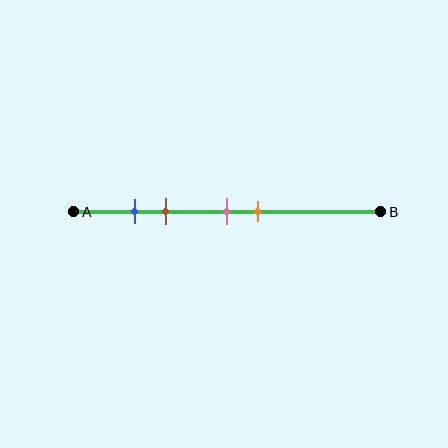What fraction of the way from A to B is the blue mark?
The blue mark is approximately 20% (0.2) of the way from A to B.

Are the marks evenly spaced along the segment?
No, the marks are not evenly spaced.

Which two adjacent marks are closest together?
The blue and brown marks are the closest adjacent pair.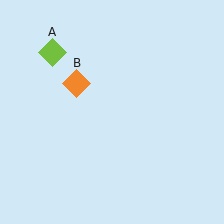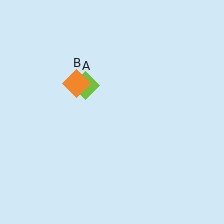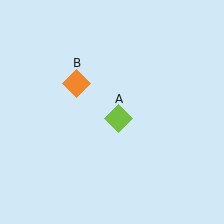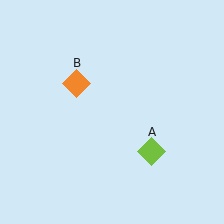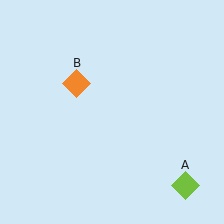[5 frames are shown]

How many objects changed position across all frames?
1 object changed position: lime diamond (object A).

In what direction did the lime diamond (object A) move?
The lime diamond (object A) moved down and to the right.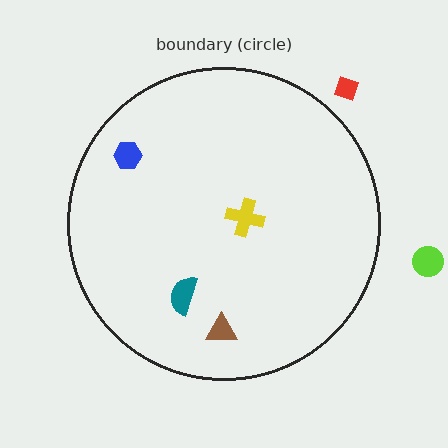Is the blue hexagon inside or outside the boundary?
Inside.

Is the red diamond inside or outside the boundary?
Outside.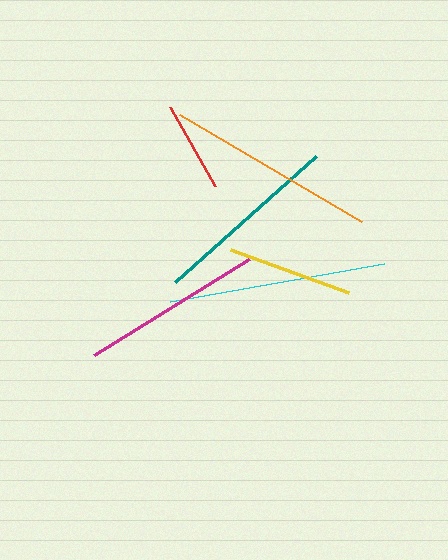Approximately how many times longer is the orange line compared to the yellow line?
The orange line is approximately 1.7 times the length of the yellow line.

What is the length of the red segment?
The red segment is approximately 92 pixels long.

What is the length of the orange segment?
The orange segment is approximately 211 pixels long.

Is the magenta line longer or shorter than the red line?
The magenta line is longer than the red line.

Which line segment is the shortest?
The red line is the shortest at approximately 92 pixels.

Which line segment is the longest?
The cyan line is the longest at approximately 217 pixels.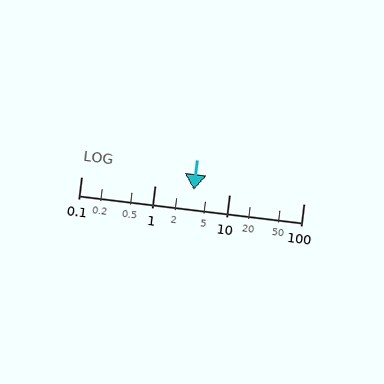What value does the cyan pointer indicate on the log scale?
The pointer indicates approximately 3.3.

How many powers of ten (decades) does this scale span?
The scale spans 3 decades, from 0.1 to 100.